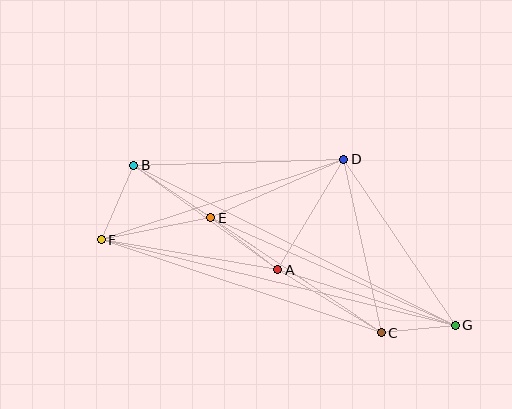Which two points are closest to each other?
Points C and G are closest to each other.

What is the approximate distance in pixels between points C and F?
The distance between C and F is approximately 295 pixels.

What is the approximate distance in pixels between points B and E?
The distance between B and E is approximately 93 pixels.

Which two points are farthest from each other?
Points F and G are farthest from each other.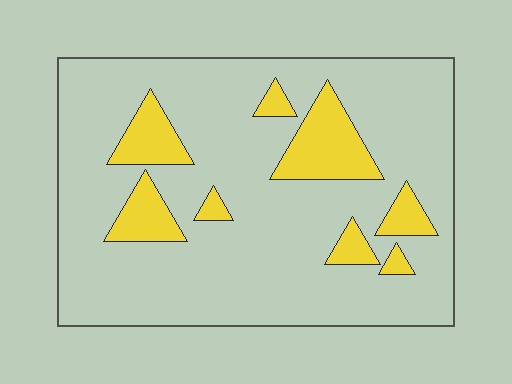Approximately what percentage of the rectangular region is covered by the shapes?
Approximately 15%.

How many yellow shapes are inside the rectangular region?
8.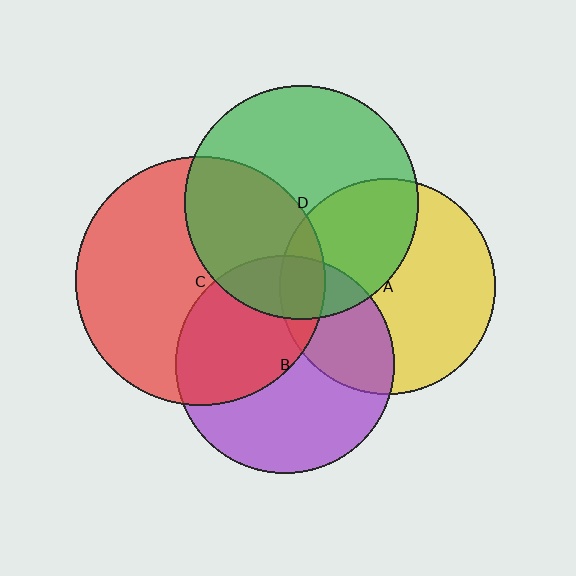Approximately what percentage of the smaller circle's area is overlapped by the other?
Approximately 20%.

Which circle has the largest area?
Circle C (red).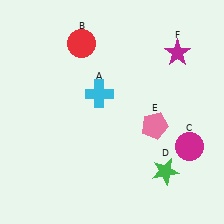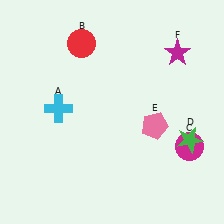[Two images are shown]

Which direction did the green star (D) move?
The green star (D) moved up.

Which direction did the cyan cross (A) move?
The cyan cross (A) moved left.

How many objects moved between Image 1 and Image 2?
2 objects moved between the two images.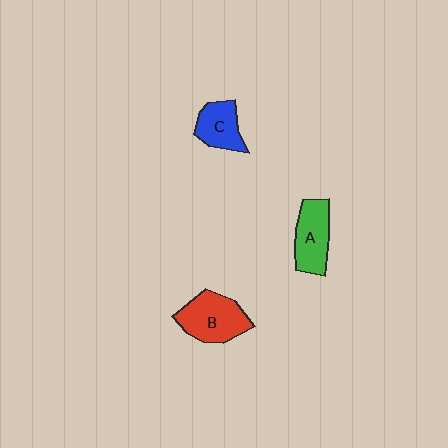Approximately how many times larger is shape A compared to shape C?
Approximately 1.2 times.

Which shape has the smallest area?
Shape C (blue).